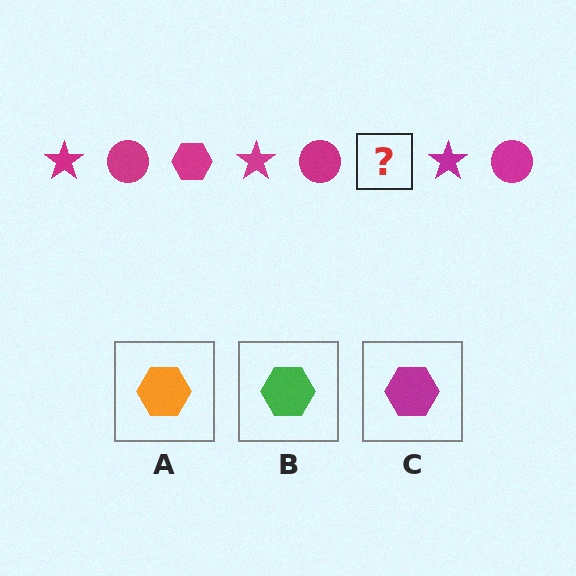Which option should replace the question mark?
Option C.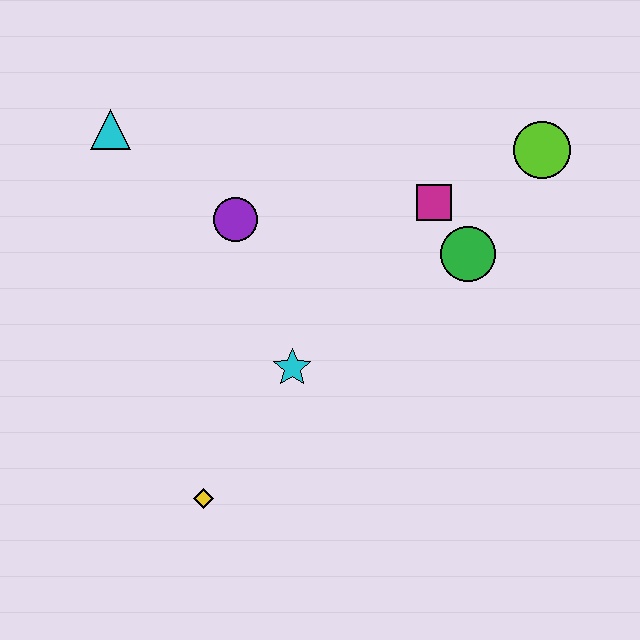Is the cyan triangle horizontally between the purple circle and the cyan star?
No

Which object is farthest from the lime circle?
The yellow diamond is farthest from the lime circle.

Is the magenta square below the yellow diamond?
No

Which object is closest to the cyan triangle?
The purple circle is closest to the cyan triangle.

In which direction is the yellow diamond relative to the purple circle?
The yellow diamond is below the purple circle.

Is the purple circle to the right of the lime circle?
No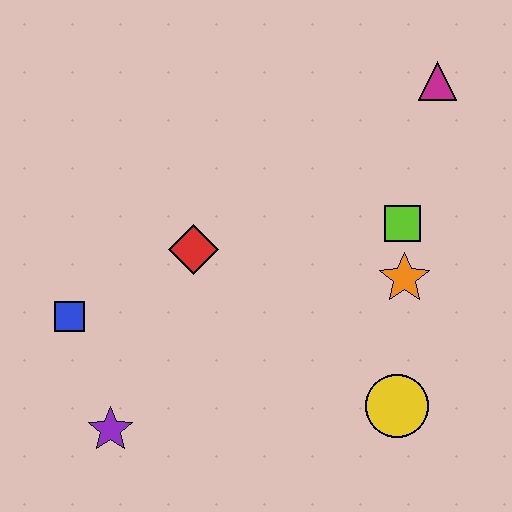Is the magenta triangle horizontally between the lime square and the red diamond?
No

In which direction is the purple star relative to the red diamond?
The purple star is below the red diamond.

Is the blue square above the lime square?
No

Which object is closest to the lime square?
The orange star is closest to the lime square.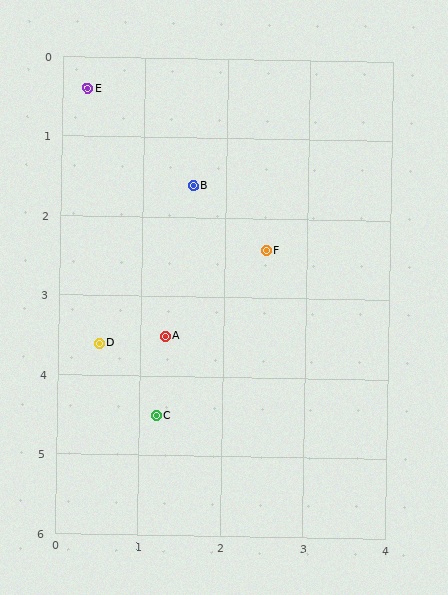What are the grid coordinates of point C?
Point C is at approximately (1.2, 4.5).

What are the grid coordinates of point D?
Point D is at approximately (0.5, 3.6).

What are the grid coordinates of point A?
Point A is at approximately (1.3, 3.5).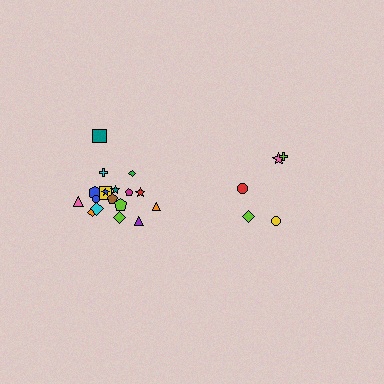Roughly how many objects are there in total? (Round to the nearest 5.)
Roughly 25 objects in total.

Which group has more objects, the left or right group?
The left group.